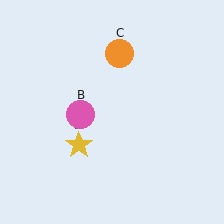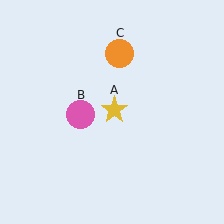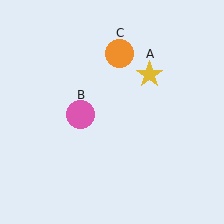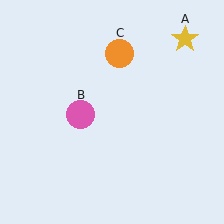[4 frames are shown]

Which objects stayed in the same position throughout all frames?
Pink circle (object B) and orange circle (object C) remained stationary.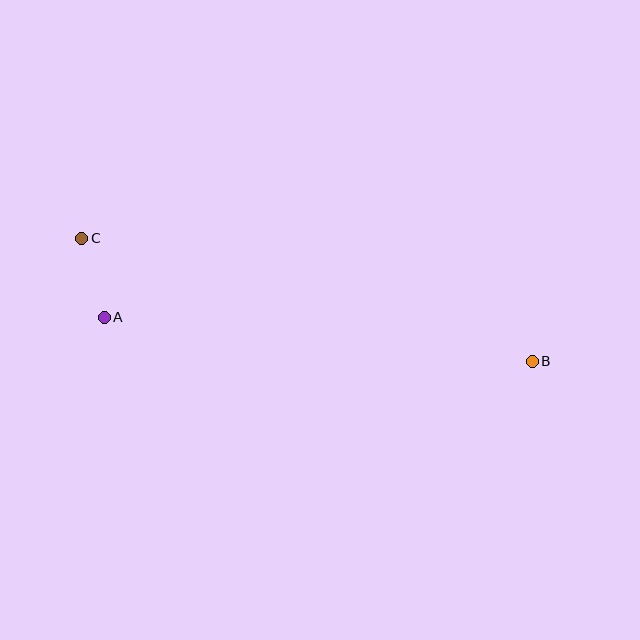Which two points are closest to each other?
Points A and C are closest to each other.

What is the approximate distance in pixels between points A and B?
The distance between A and B is approximately 430 pixels.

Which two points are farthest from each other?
Points B and C are farthest from each other.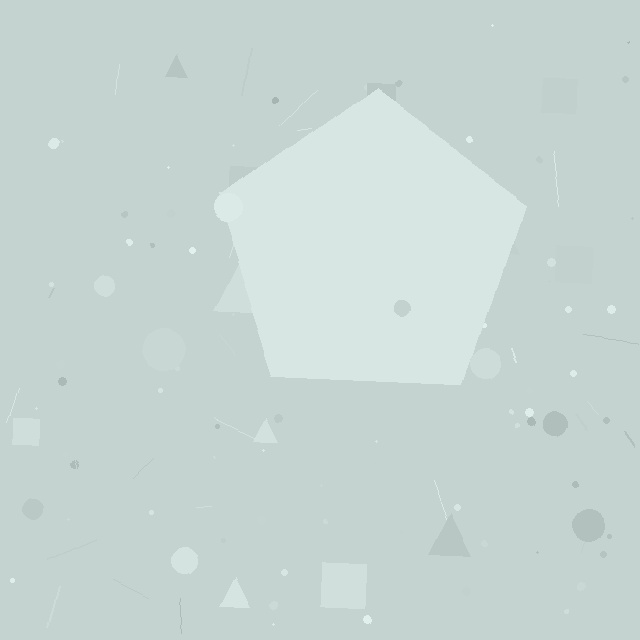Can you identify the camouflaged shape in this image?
The camouflaged shape is a pentagon.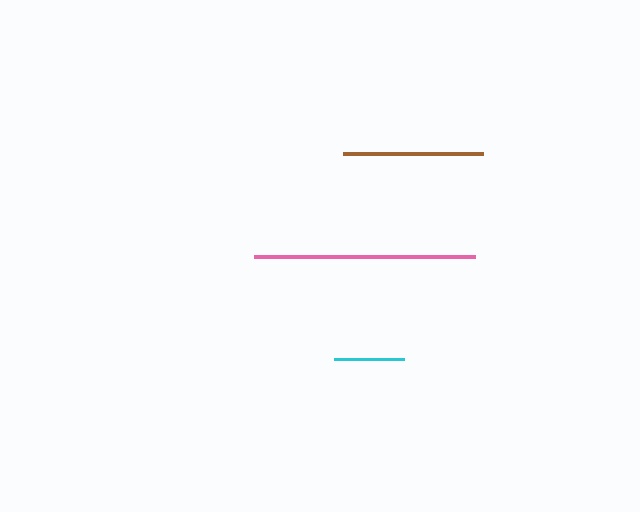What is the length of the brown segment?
The brown segment is approximately 140 pixels long.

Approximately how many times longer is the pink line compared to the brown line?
The pink line is approximately 1.6 times the length of the brown line.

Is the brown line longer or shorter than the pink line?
The pink line is longer than the brown line.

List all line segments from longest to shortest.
From longest to shortest: pink, brown, cyan.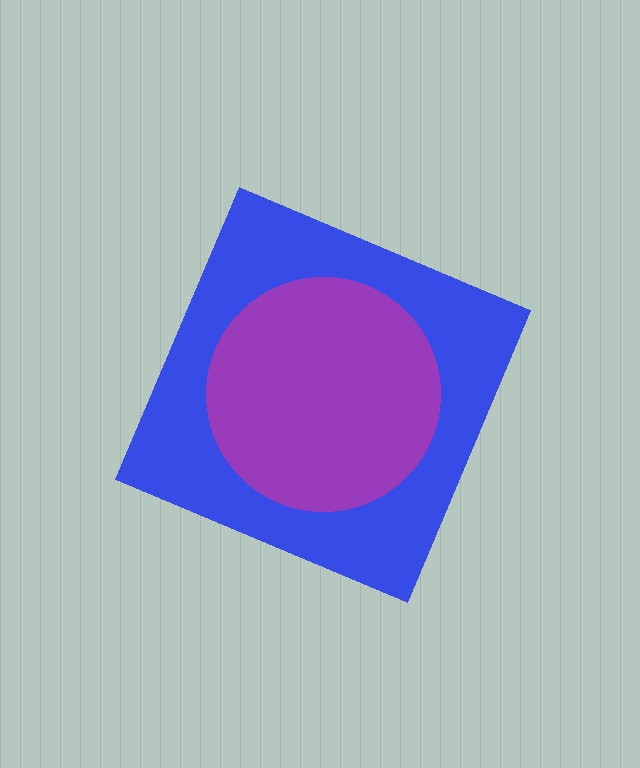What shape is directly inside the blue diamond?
The purple circle.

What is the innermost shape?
The purple circle.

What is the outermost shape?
The blue diamond.